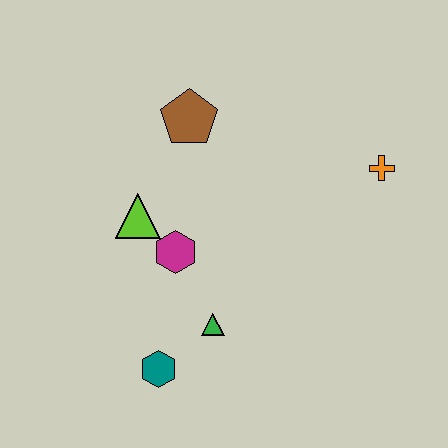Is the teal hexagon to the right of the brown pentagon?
No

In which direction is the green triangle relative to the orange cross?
The green triangle is to the left of the orange cross.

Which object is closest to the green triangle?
The teal hexagon is closest to the green triangle.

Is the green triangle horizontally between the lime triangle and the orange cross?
Yes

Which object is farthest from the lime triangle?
The orange cross is farthest from the lime triangle.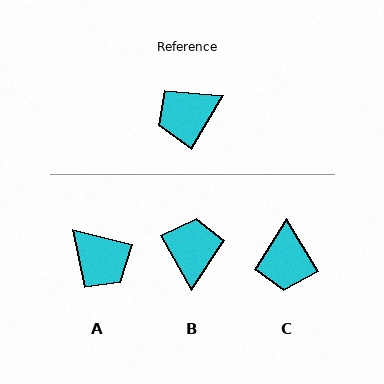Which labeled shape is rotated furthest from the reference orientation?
B, about 119 degrees away.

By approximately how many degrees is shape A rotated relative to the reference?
Approximately 108 degrees counter-clockwise.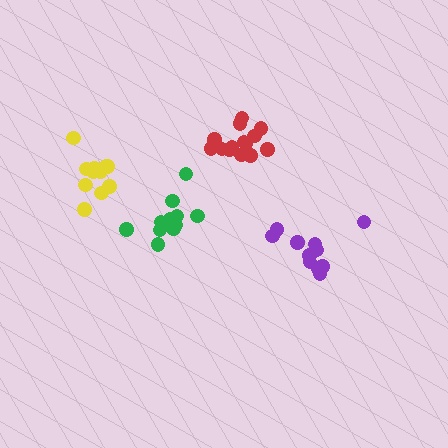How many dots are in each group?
Group 1: 14 dots, Group 2: 11 dots, Group 3: 12 dots, Group 4: 11 dots (48 total).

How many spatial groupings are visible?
There are 4 spatial groupings.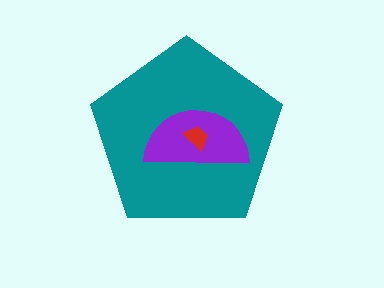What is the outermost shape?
The teal pentagon.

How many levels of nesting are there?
3.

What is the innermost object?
The red trapezoid.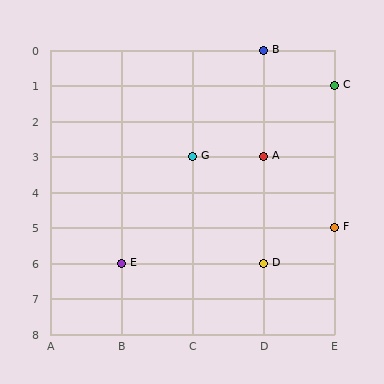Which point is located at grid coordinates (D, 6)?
Point D is at (D, 6).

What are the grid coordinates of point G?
Point G is at grid coordinates (C, 3).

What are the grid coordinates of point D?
Point D is at grid coordinates (D, 6).